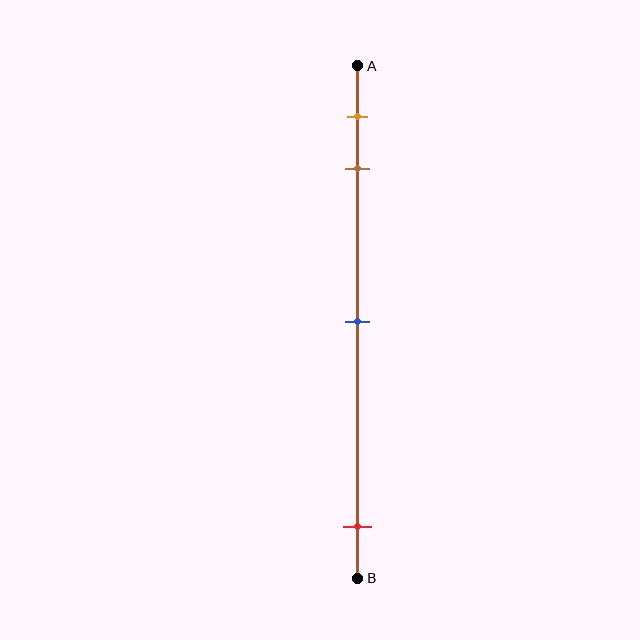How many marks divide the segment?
There are 4 marks dividing the segment.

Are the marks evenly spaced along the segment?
No, the marks are not evenly spaced.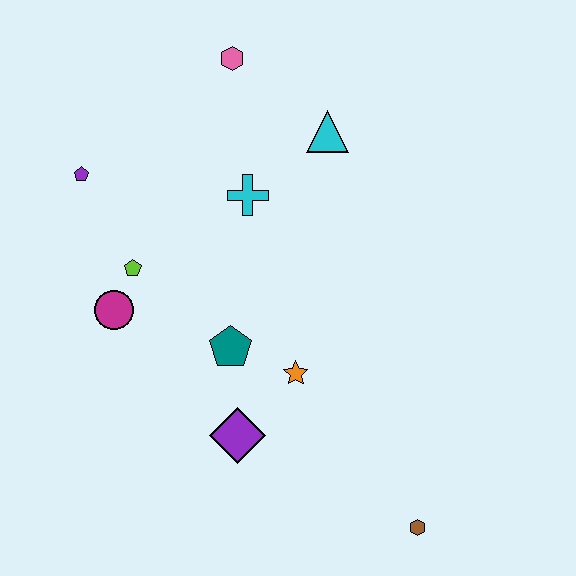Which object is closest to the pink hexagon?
The cyan triangle is closest to the pink hexagon.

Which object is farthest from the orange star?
The pink hexagon is farthest from the orange star.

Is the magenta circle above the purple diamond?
Yes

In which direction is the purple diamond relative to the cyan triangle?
The purple diamond is below the cyan triangle.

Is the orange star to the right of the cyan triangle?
No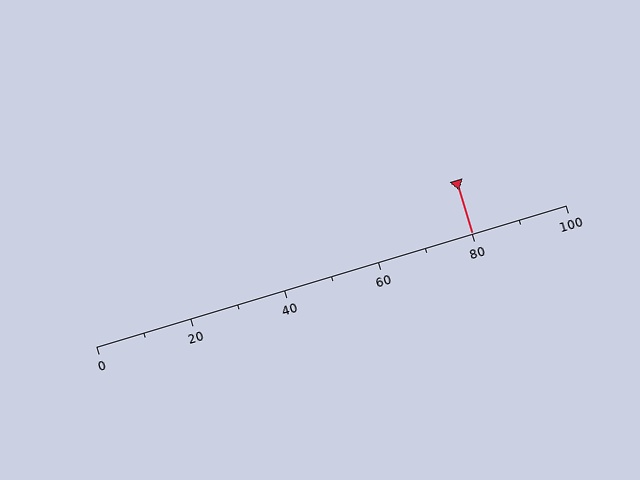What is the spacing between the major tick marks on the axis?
The major ticks are spaced 20 apart.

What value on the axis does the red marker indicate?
The marker indicates approximately 80.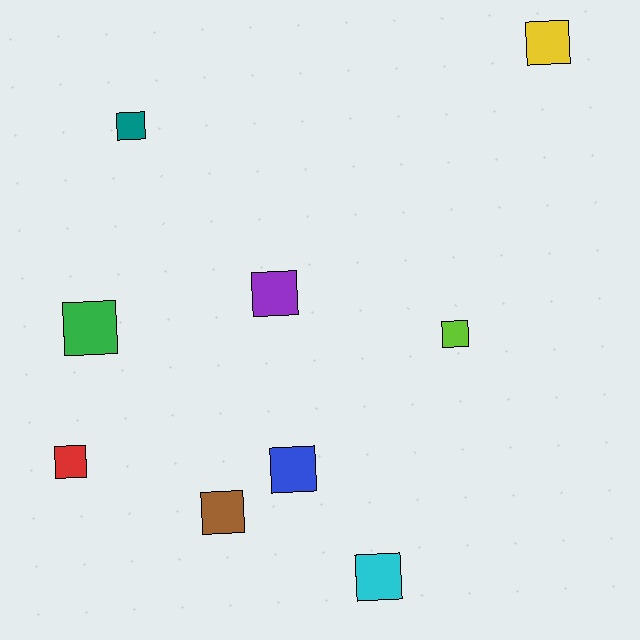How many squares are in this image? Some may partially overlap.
There are 9 squares.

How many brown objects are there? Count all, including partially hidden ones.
There is 1 brown object.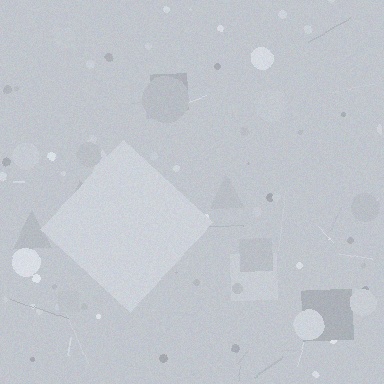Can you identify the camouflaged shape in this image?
The camouflaged shape is a diamond.